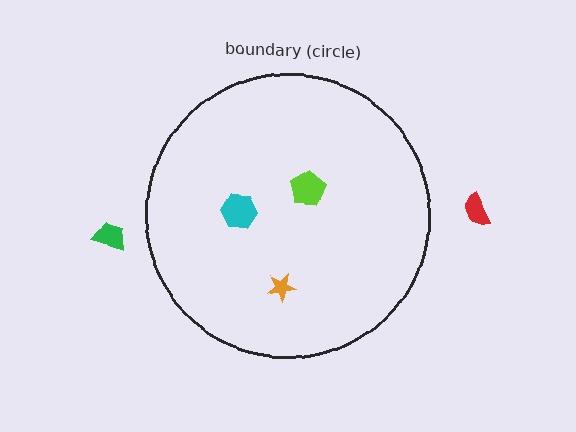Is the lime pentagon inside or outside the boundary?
Inside.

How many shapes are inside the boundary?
3 inside, 2 outside.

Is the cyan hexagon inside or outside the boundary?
Inside.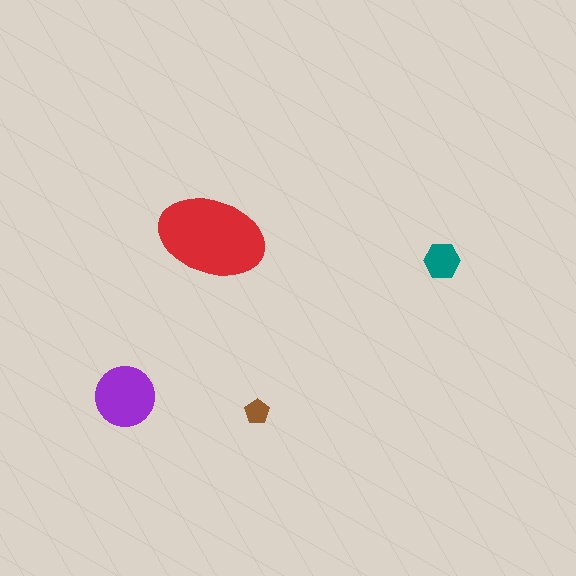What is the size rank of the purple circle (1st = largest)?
2nd.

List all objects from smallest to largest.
The brown pentagon, the teal hexagon, the purple circle, the red ellipse.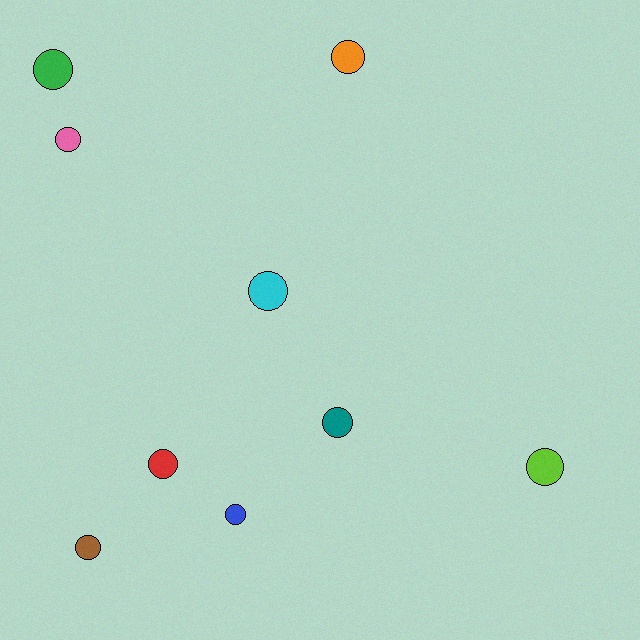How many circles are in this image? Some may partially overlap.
There are 9 circles.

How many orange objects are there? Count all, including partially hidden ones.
There is 1 orange object.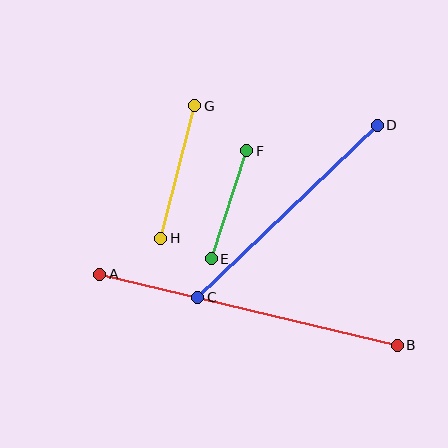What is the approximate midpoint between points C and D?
The midpoint is at approximately (287, 211) pixels.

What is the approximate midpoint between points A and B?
The midpoint is at approximately (249, 310) pixels.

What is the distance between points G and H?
The distance is approximately 137 pixels.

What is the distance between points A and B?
The distance is approximately 306 pixels.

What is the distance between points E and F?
The distance is approximately 114 pixels.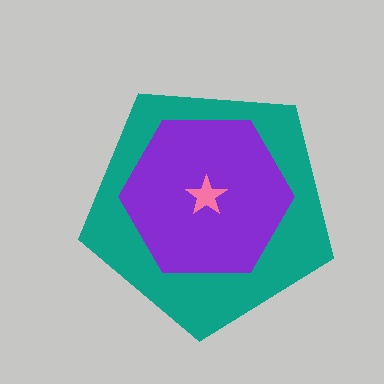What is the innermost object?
The pink star.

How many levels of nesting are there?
3.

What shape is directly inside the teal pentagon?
The purple hexagon.